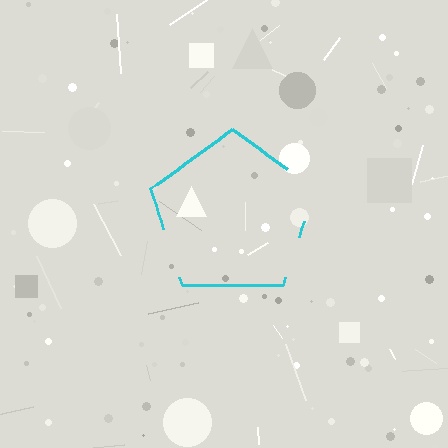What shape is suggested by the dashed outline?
The dashed outline suggests a pentagon.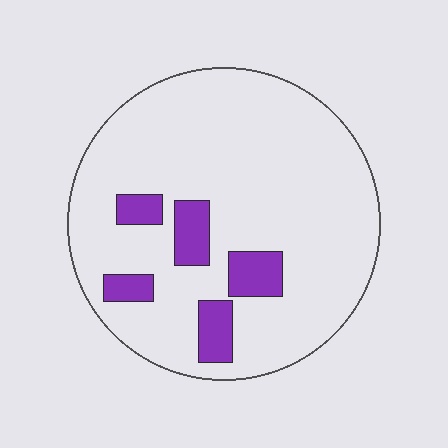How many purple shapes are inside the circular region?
5.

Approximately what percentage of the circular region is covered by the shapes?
Approximately 15%.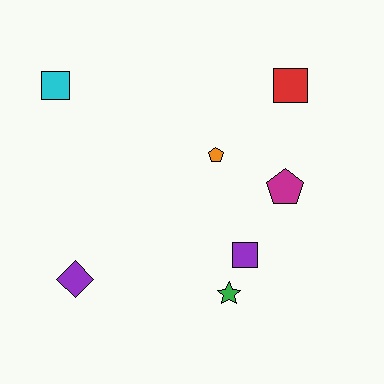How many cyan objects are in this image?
There is 1 cyan object.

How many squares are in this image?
There are 3 squares.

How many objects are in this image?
There are 7 objects.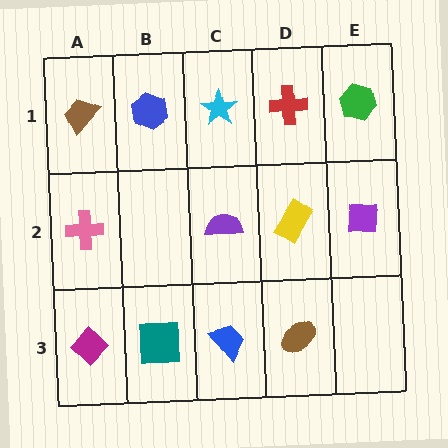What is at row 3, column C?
A blue trapezoid.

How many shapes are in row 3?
4 shapes.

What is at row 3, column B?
A teal square.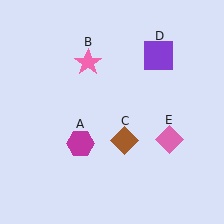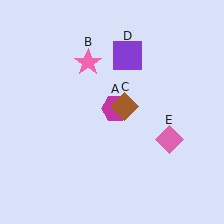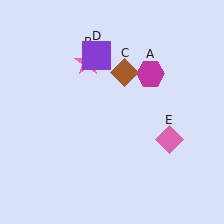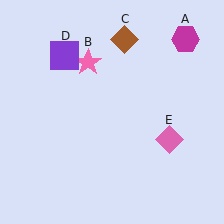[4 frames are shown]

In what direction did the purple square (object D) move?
The purple square (object D) moved left.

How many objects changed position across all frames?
3 objects changed position: magenta hexagon (object A), brown diamond (object C), purple square (object D).